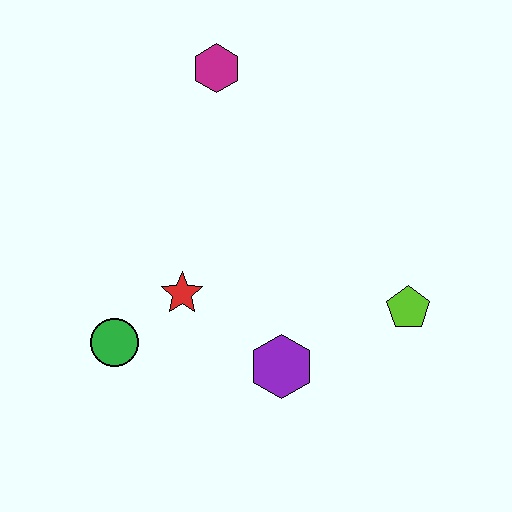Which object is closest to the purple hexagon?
The red star is closest to the purple hexagon.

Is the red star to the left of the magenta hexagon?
Yes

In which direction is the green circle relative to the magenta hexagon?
The green circle is below the magenta hexagon.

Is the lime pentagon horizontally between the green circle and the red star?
No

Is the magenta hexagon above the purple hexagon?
Yes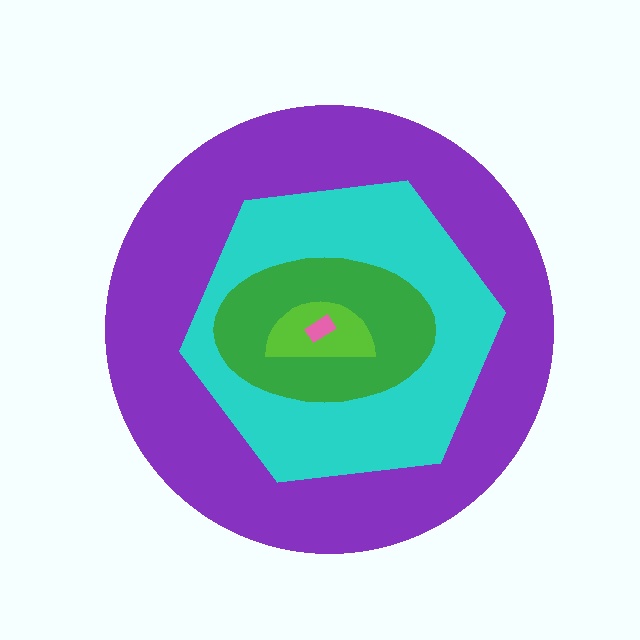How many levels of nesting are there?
5.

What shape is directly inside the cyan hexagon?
The green ellipse.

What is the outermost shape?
The purple circle.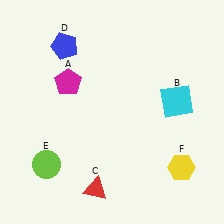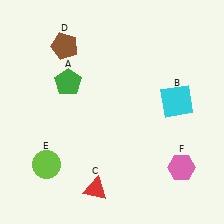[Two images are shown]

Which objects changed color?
A changed from magenta to green. D changed from blue to brown. F changed from yellow to pink.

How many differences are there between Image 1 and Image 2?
There are 3 differences between the two images.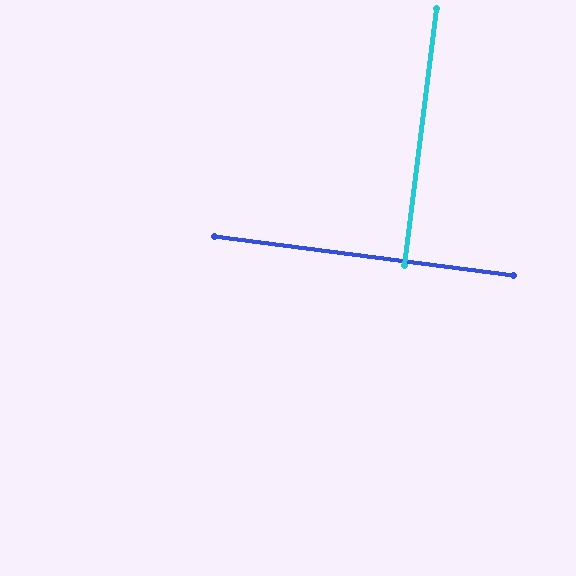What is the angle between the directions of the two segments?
Approximately 90 degrees.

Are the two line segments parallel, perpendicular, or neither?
Perpendicular — they meet at approximately 90°.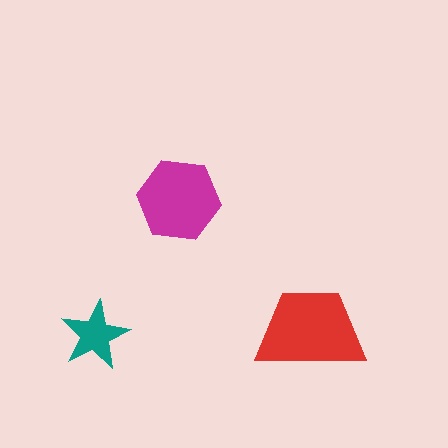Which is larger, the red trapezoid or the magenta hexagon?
The red trapezoid.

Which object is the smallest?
The teal star.